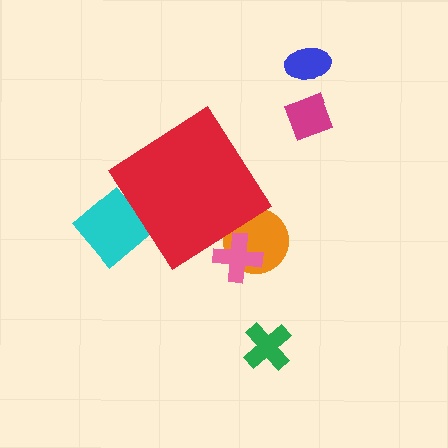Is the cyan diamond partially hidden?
Yes, the cyan diamond is partially hidden behind the red diamond.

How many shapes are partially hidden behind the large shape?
3 shapes are partially hidden.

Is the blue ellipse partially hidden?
No, the blue ellipse is fully visible.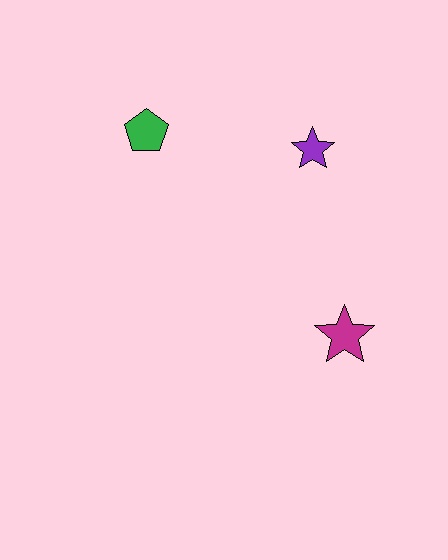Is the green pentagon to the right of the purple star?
No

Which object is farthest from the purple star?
The magenta star is farthest from the purple star.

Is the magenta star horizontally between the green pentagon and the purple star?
No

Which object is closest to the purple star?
The green pentagon is closest to the purple star.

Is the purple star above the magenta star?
Yes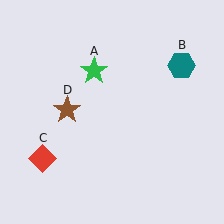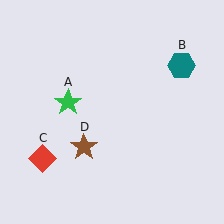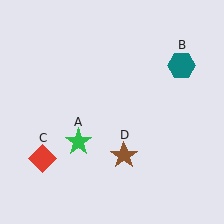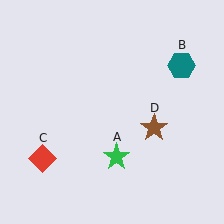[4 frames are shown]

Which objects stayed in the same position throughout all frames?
Teal hexagon (object B) and red diamond (object C) remained stationary.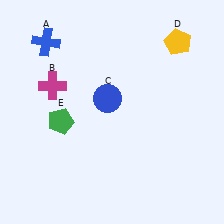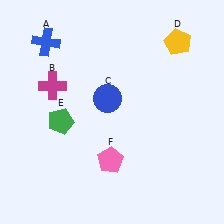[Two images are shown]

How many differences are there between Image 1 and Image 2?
There is 1 difference between the two images.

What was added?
A pink pentagon (F) was added in Image 2.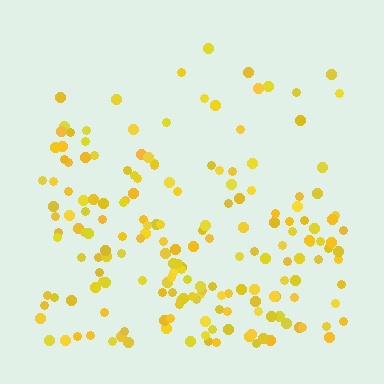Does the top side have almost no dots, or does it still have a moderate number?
Still a moderate number, just noticeably fewer than the bottom.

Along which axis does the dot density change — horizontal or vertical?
Vertical.